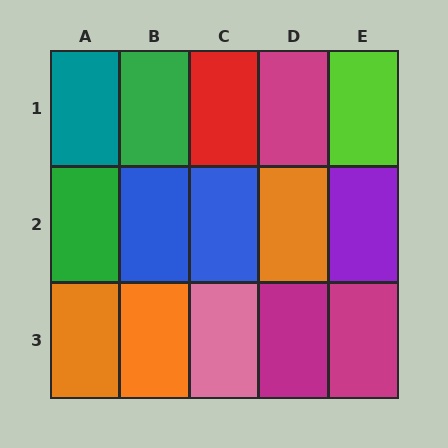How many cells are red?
1 cell is red.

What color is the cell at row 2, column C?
Blue.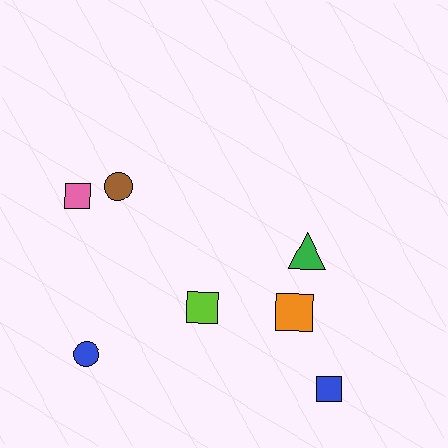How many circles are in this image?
There are 2 circles.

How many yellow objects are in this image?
There are no yellow objects.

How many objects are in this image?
There are 7 objects.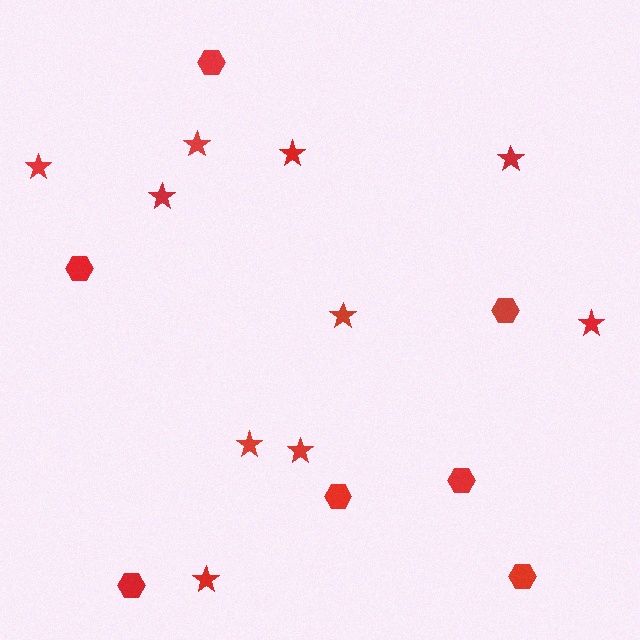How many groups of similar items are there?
There are 2 groups: one group of stars (10) and one group of hexagons (7).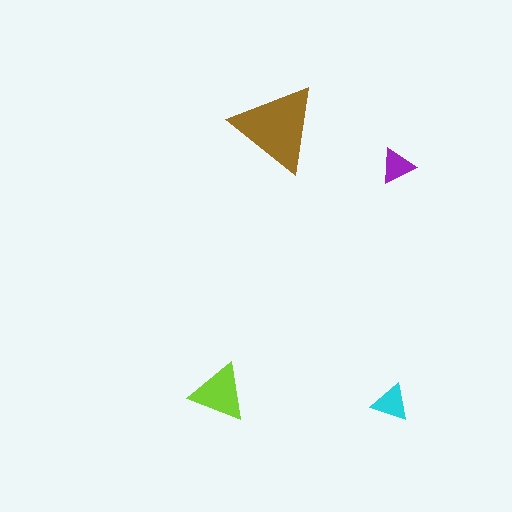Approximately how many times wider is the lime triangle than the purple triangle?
About 1.5 times wider.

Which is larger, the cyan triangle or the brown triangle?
The brown one.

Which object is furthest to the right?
The purple triangle is rightmost.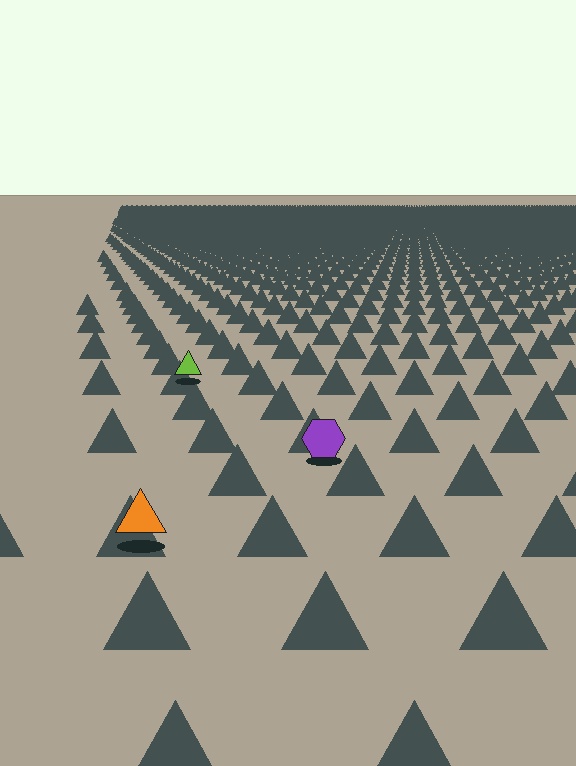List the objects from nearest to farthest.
From nearest to farthest: the orange triangle, the purple hexagon, the lime triangle.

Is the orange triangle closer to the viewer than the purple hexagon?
Yes. The orange triangle is closer — you can tell from the texture gradient: the ground texture is coarser near it.